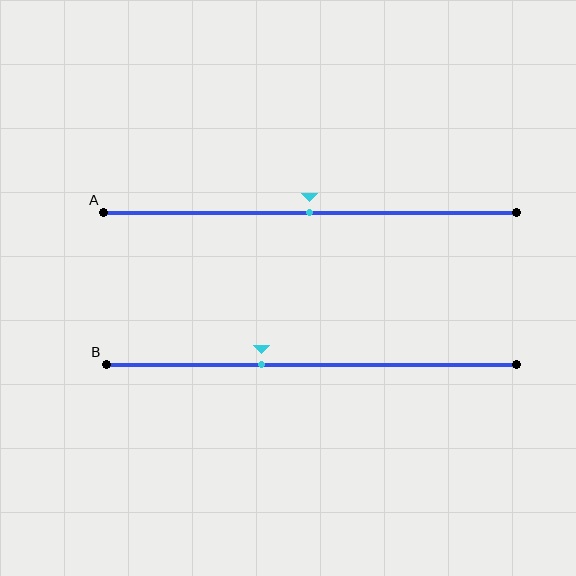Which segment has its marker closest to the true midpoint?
Segment A has its marker closest to the true midpoint.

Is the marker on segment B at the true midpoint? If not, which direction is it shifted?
No, the marker on segment B is shifted to the left by about 12% of the segment length.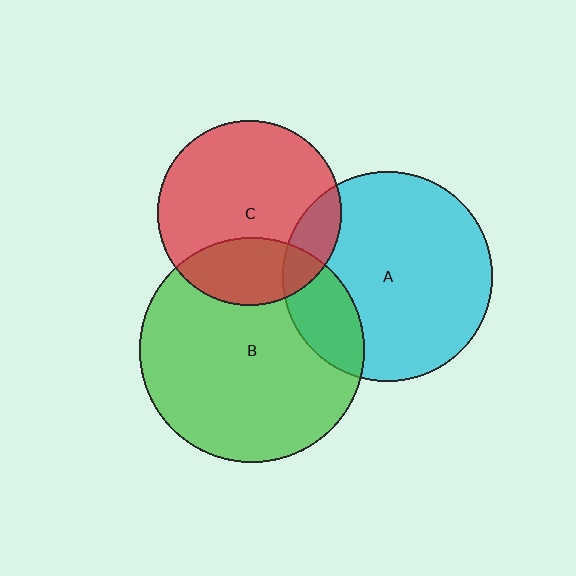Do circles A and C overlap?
Yes.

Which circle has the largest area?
Circle B (green).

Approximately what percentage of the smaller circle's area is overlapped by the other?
Approximately 15%.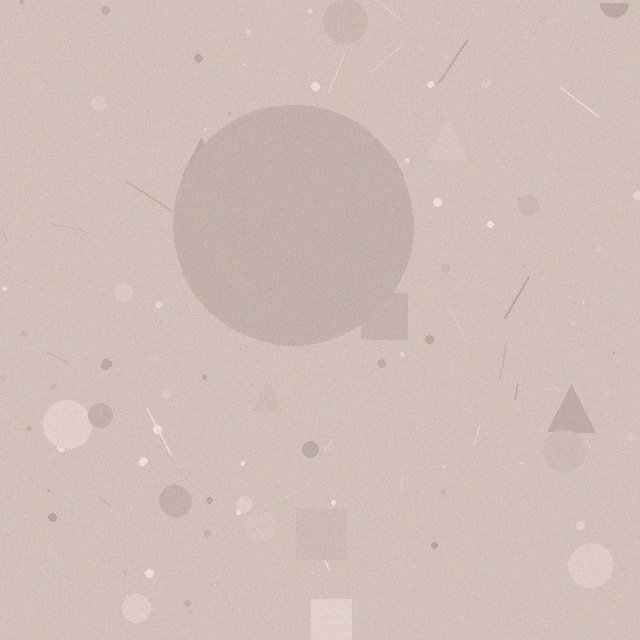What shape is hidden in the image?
A circle is hidden in the image.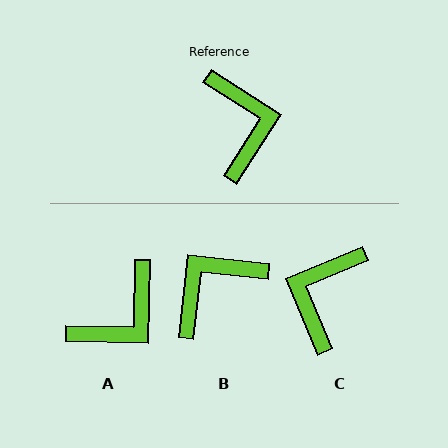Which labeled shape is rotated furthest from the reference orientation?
C, about 146 degrees away.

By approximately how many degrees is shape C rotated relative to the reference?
Approximately 146 degrees counter-clockwise.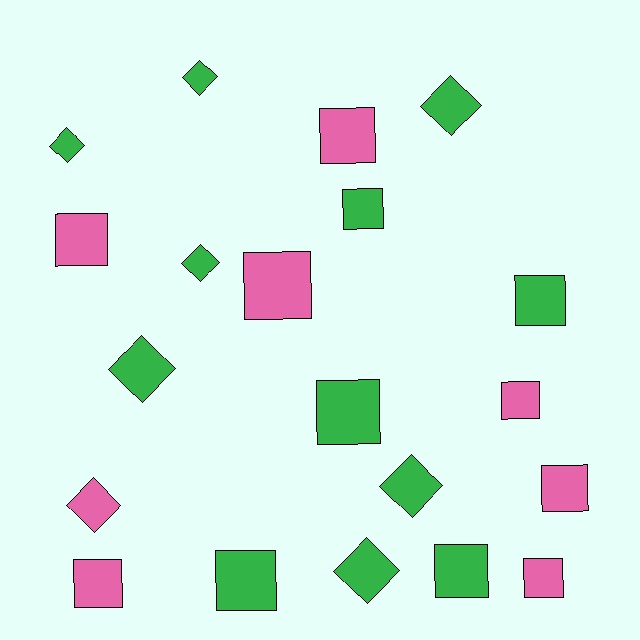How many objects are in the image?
There are 20 objects.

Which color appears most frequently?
Green, with 12 objects.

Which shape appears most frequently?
Square, with 12 objects.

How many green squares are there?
There are 5 green squares.